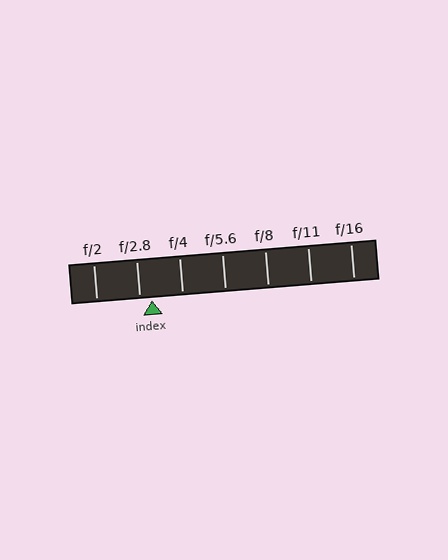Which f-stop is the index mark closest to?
The index mark is closest to f/2.8.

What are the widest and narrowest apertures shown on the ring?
The widest aperture shown is f/2 and the narrowest is f/16.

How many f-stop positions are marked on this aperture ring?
There are 7 f-stop positions marked.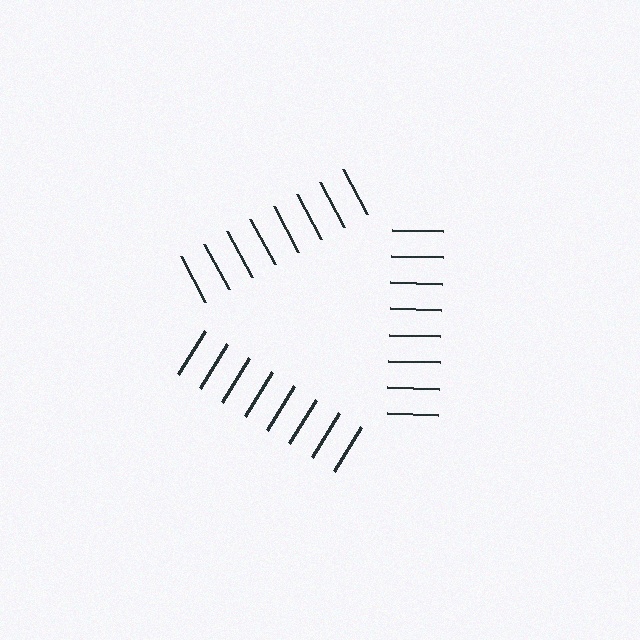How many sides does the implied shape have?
3 sides — the line-ends trace a triangle.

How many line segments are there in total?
24 — 8 along each of the 3 edges.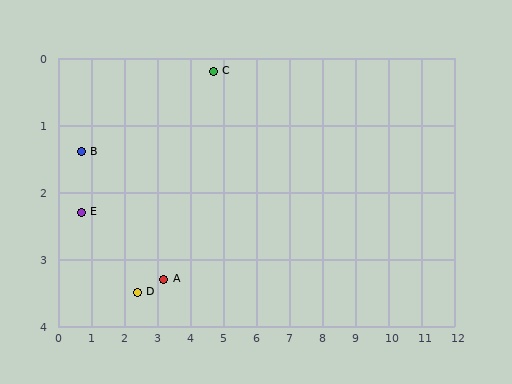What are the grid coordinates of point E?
Point E is at approximately (0.7, 2.3).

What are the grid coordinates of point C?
Point C is at approximately (4.7, 0.2).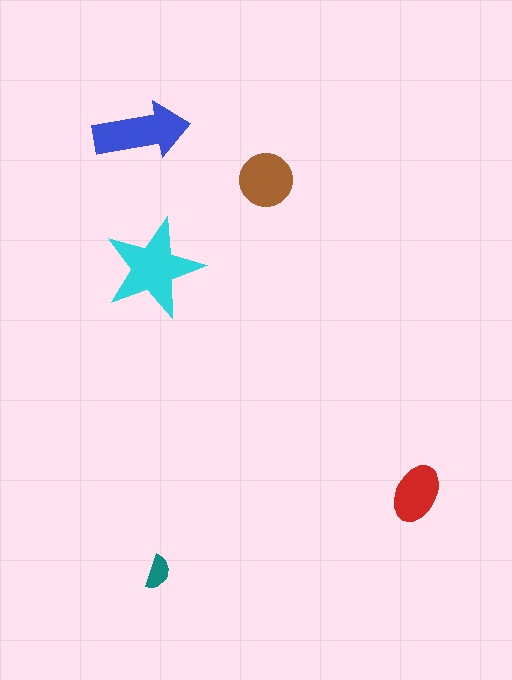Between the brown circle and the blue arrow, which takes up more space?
The blue arrow.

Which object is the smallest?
The teal semicircle.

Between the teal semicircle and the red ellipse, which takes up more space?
The red ellipse.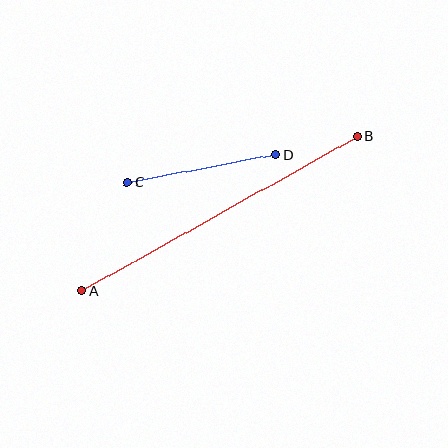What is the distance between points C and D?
The distance is approximately 151 pixels.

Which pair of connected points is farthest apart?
Points A and B are farthest apart.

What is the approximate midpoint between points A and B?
The midpoint is at approximately (220, 214) pixels.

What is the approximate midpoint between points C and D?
The midpoint is at approximately (201, 168) pixels.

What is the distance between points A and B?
The distance is approximately 316 pixels.